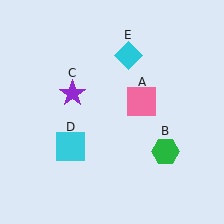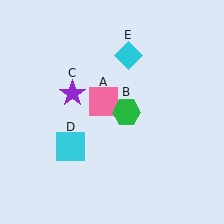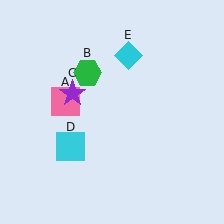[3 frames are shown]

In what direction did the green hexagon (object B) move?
The green hexagon (object B) moved up and to the left.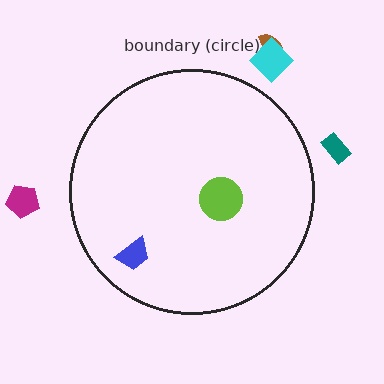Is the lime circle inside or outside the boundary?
Inside.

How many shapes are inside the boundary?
2 inside, 4 outside.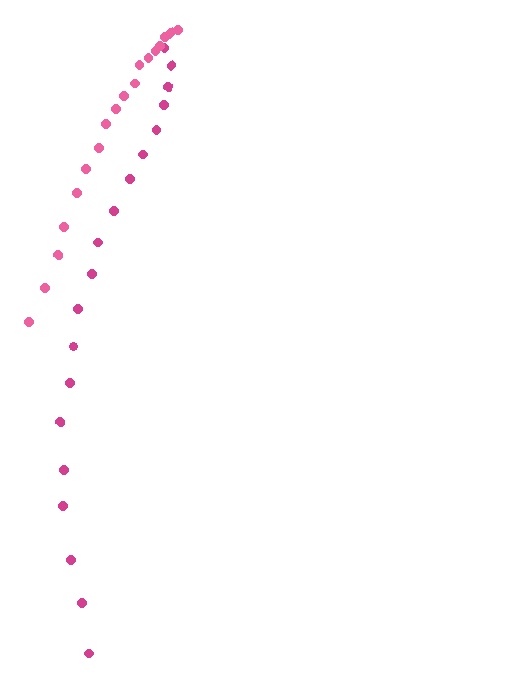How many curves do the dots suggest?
There are 2 distinct paths.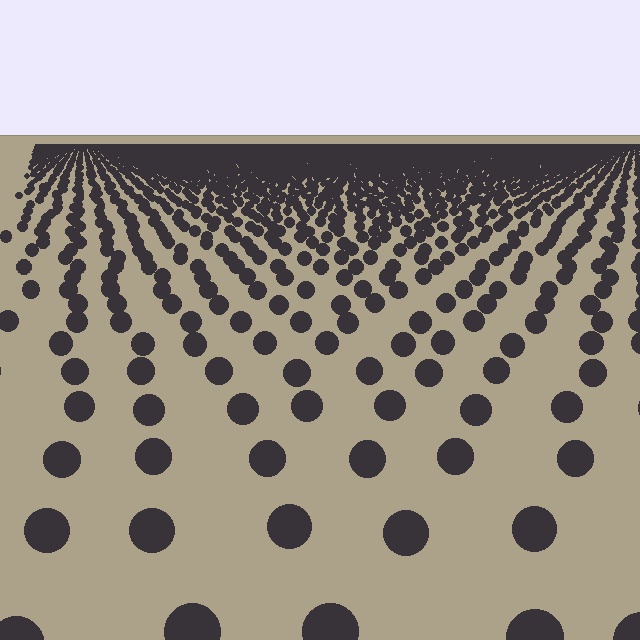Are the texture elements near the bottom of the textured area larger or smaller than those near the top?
Larger. Near the bottom, elements are closer to the viewer and appear at a bigger on-screen size.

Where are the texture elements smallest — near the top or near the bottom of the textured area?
Near the top.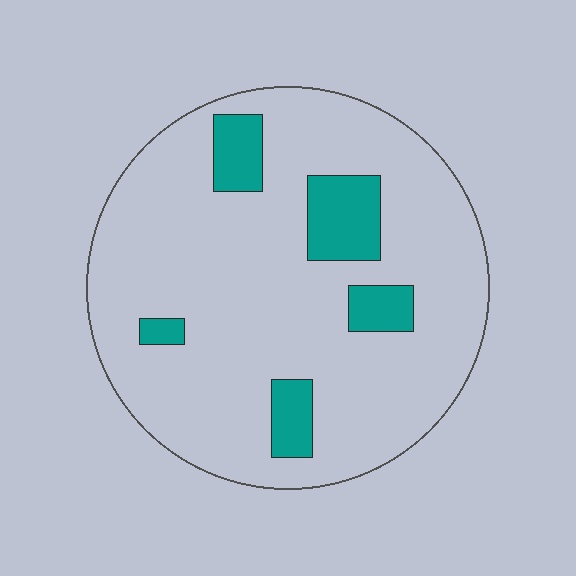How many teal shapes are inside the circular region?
5.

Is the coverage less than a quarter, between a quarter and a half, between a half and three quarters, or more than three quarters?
Less than a quarter.